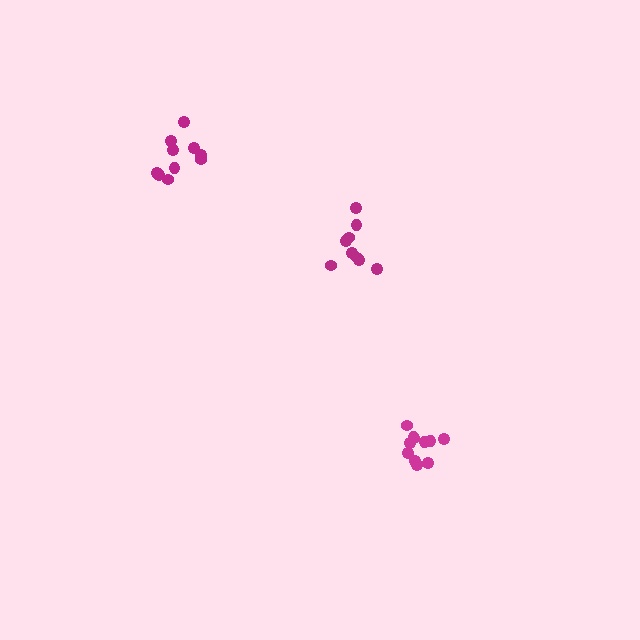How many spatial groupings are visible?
There are 3 spatial groupings.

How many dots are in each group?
Group 1: 9 dots, Group 2: 11 dots, Group 3: 10 dots (30 total).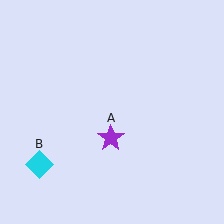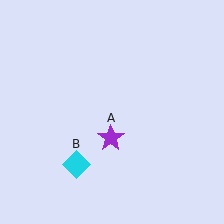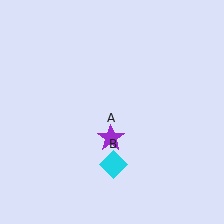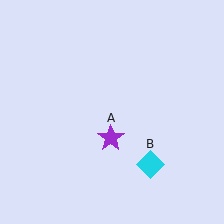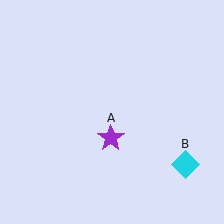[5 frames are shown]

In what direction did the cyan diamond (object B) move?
The cyan diamond (object B) moved right.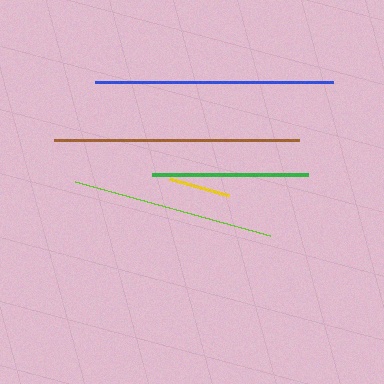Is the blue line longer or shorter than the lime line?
The blue line is longer than the lime line.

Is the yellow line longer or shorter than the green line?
The green line is longer than the yellow line.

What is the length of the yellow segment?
The yellow segment is approximately 61 pixels long.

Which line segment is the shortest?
The yellow line is the shortest at approximately 61 pixels.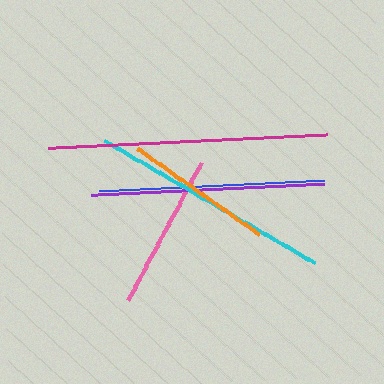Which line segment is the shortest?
The orange line is the shortest at approximately 150 pixels.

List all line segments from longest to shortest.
From longest to shortest: magenta, cyan, purple, blue, pink, orange.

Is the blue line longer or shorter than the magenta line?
The magenta line is longer than the blue line.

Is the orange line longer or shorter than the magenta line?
The magenta line is longer than the orange line.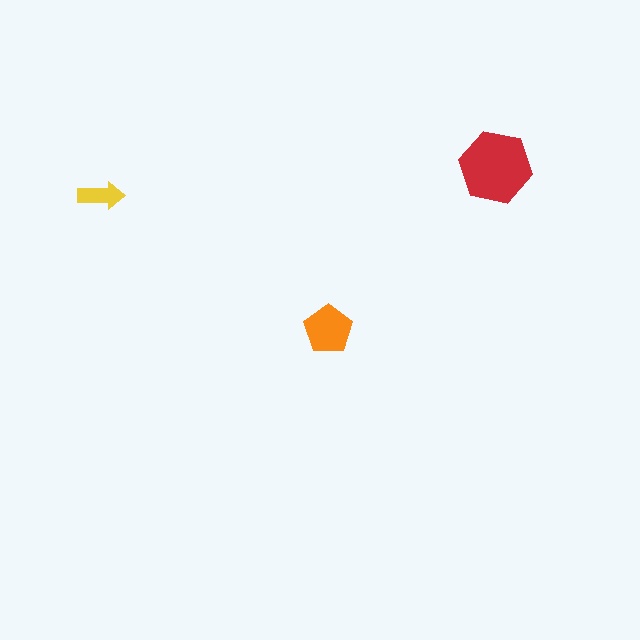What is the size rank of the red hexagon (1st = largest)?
1st.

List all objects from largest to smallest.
The red hexagon, the orange pentagon, the yellow arrow.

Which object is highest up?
The red hexagon is topmost.